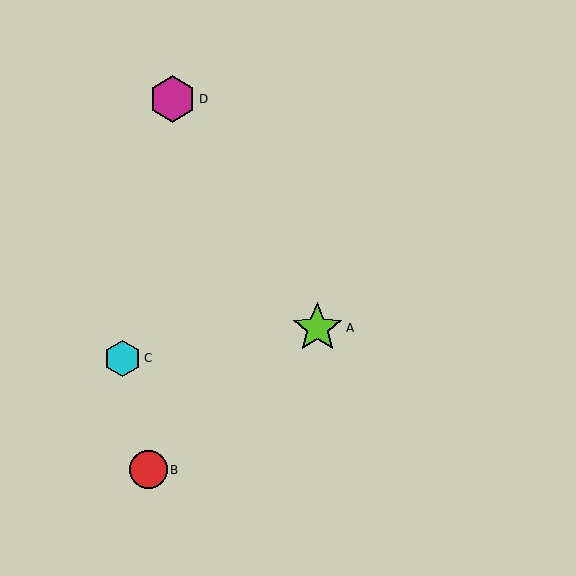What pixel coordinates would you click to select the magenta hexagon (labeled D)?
Click at (172, 99) to select the magenta hexagon D.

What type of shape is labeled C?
Shape C is a cyan hexagon.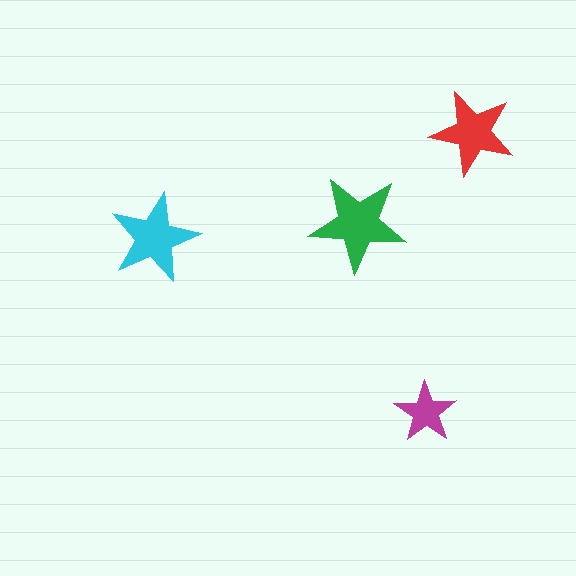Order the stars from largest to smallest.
the green one, the cyan one, the red one, the magenta one.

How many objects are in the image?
There are 4 objects in the image.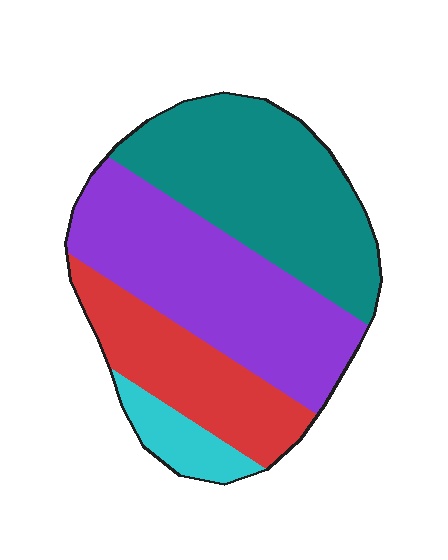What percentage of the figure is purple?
Purple covers roughly 35% of the figure.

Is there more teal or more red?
Teal.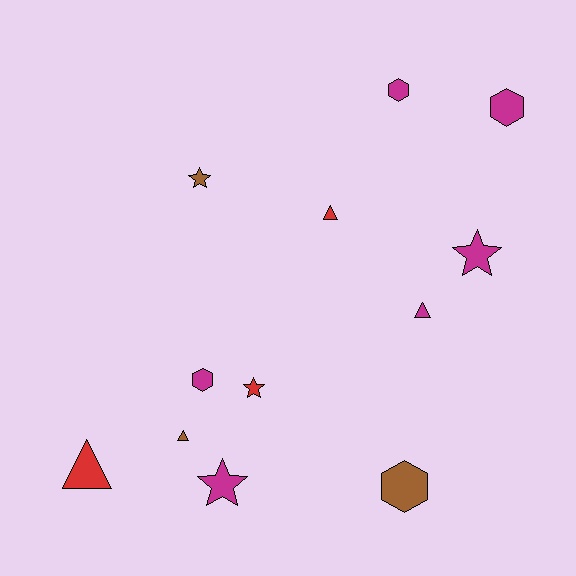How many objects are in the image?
There are 12 objects.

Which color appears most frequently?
Magenta, with 6 objects.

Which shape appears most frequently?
Triangle, with 4 objects.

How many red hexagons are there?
There are no red hexagons.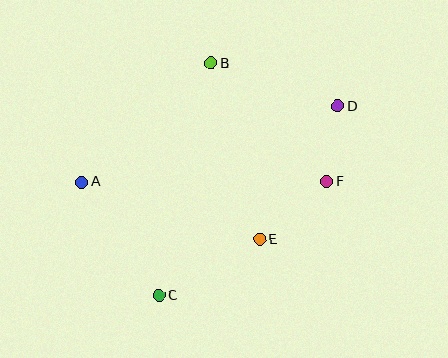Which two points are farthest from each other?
Points A and D are farthest from each other.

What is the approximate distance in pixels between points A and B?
The distance between A and B is approximately 176 pixels.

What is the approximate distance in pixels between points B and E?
The distance between B and E is approximately 183 pixels.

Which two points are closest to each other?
Points D and F are closest to each other.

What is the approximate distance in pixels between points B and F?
The distance between B and F is approximately 165 pixels.